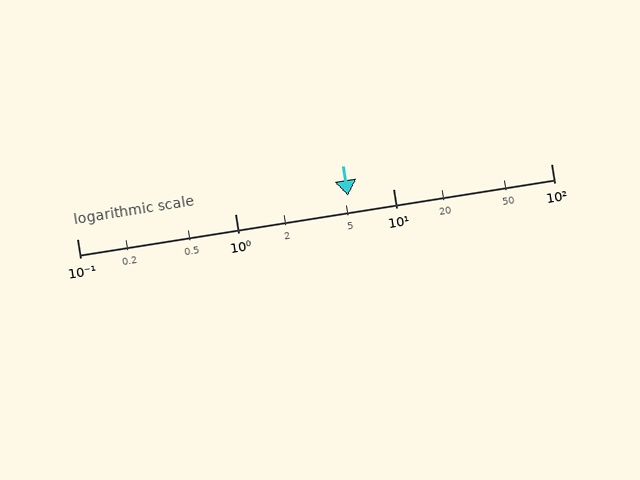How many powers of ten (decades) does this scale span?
The scale spans 3 decades, from 0.1 to 100.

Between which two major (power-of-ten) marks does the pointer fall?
The pointer is between 1 and 10.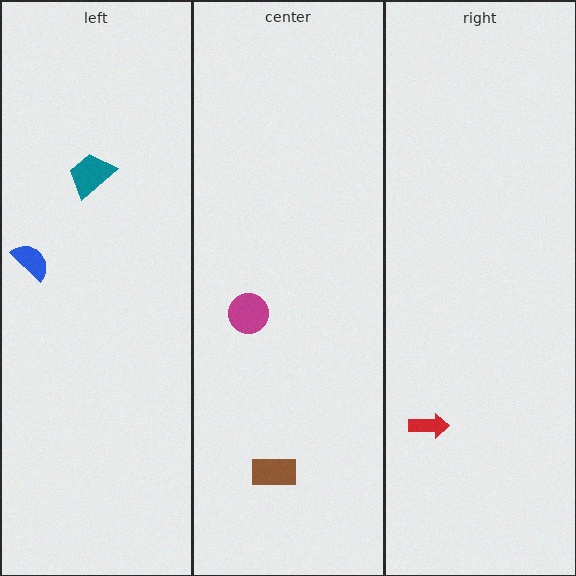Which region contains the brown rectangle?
The center region.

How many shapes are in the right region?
1.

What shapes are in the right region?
The red arrow.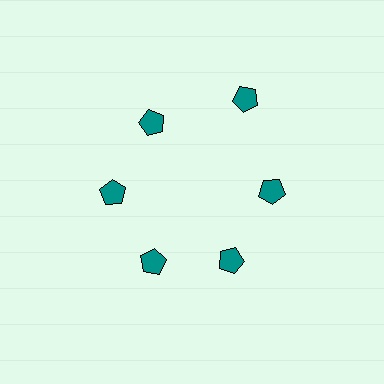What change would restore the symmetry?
The symmetry would be restored by moving it inward, back onto the ring so that all 6 pentagons sit at equal angles and equal distance from the center.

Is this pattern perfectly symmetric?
No. The 6 teal pentagons are arranged in a ring, but one element near the 1 o'clock position is pushed outward from the center, breaking the 6-fold rotational symmetry.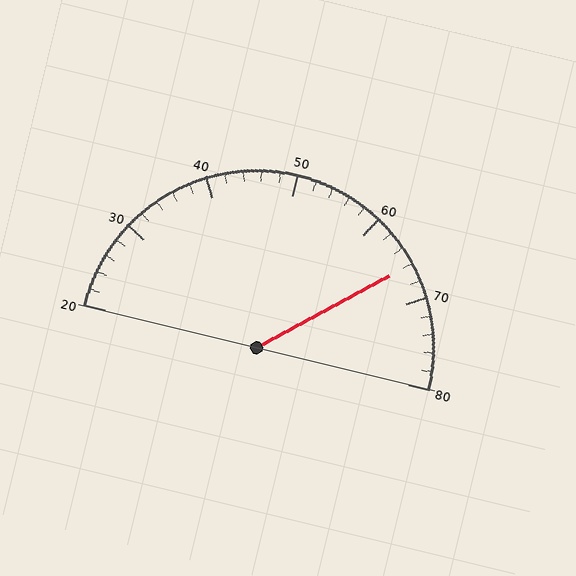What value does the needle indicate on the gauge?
The needle indicates approximately 66.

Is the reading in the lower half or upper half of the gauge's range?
The reading is in the upper half of the range (20 to 80).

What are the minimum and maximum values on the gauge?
The gauge ranges from 20 to 80.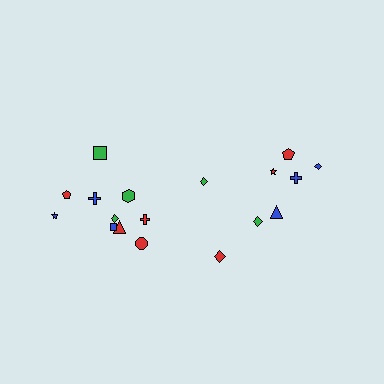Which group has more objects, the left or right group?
The left group.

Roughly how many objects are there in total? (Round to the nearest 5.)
Roughly 20 objects in total.